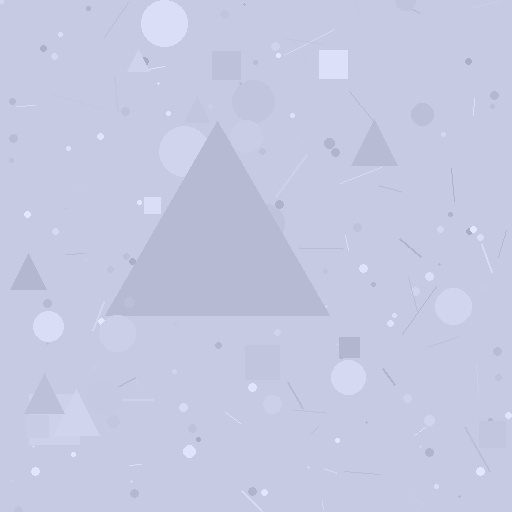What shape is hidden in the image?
A triangle is hidden in the image.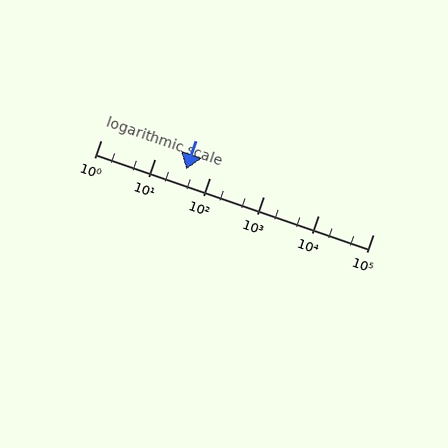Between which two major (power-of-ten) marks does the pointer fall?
The pointer is between 10 and 100.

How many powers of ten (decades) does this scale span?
The scale spans 5 decades, from 1 to 100000.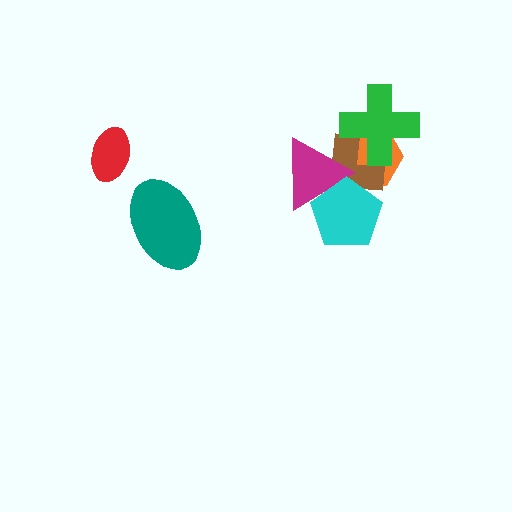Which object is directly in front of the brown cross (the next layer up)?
The green cross is directly in front of the brown cross.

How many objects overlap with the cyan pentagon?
3 objects overlap with the cyan pentagon.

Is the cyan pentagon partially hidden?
No, no other shape covers it.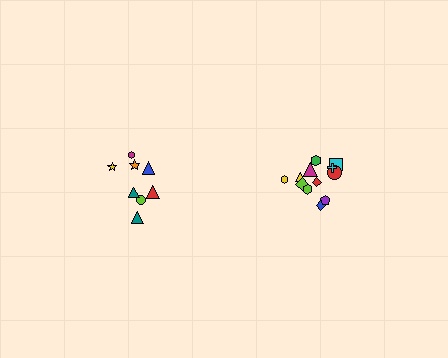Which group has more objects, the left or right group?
The right group.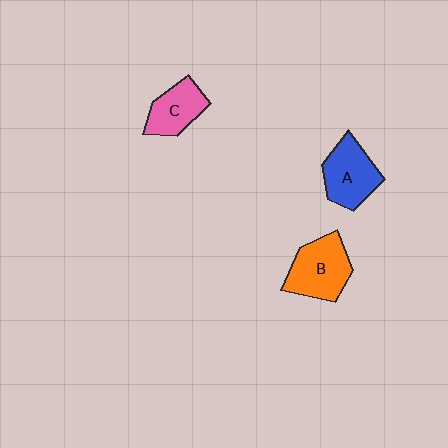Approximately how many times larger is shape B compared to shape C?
Approximately 1.4 times.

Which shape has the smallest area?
Shape C (pink).